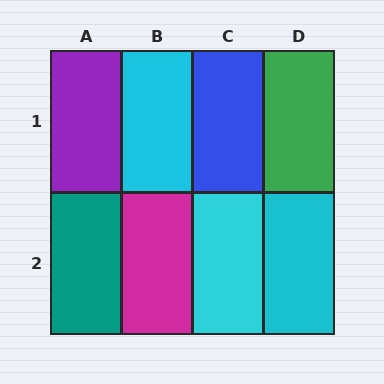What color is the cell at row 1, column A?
Purple.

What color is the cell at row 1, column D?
Green.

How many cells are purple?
1 cell is purple.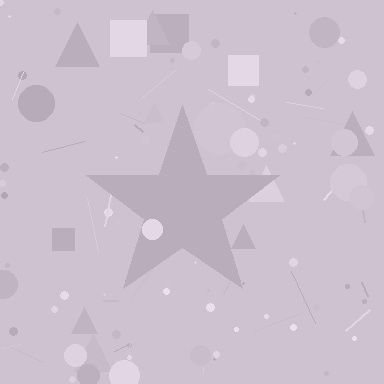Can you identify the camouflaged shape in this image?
The camouflaged shape is a star.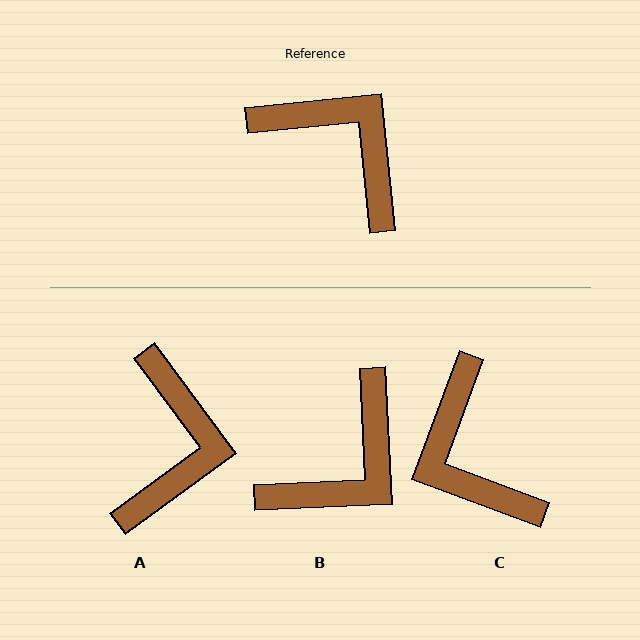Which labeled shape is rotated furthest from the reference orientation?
C, about 154 degrees away.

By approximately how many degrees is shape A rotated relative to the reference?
Approximately 59 degrees clockwise.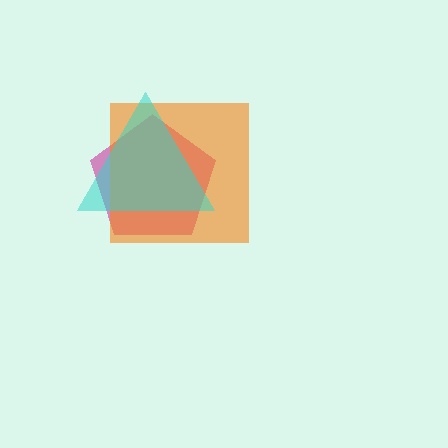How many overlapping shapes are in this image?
There are 3 overlapping shapes in the image.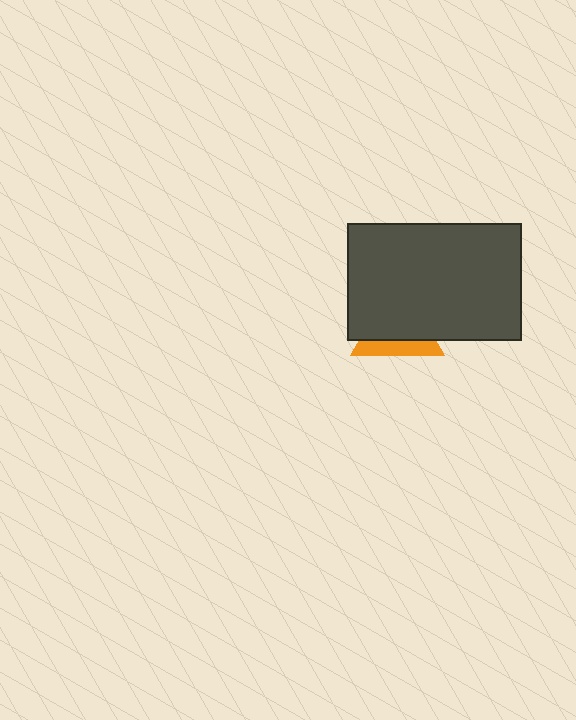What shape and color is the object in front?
The object in front is a dark gray rectangle.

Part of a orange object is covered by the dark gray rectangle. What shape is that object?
It is a triangle.